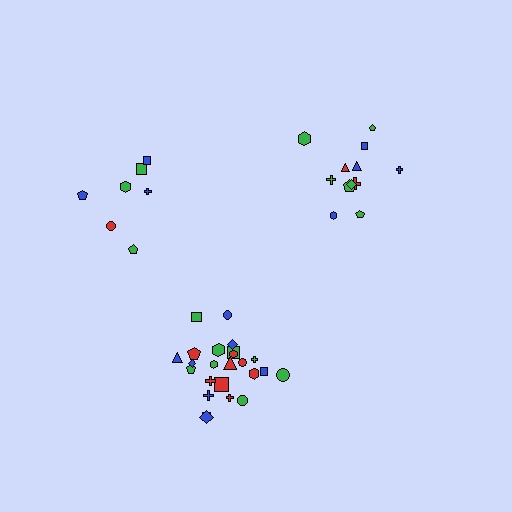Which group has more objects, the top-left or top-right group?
The top-right group.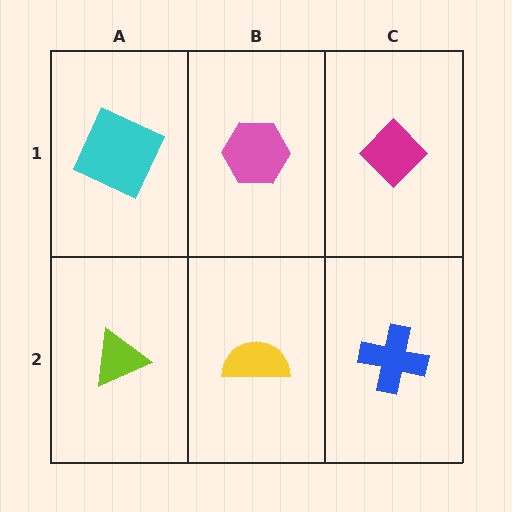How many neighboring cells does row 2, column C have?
2.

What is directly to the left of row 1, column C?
A pink hexagon.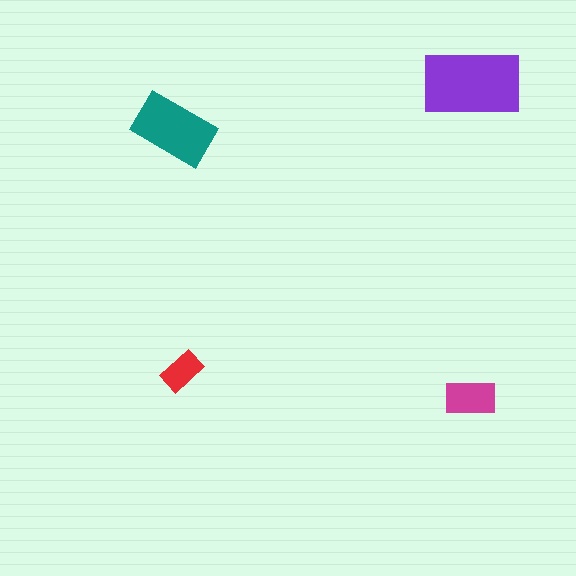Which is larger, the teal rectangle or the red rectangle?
The teal one.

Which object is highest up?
The purple rectangle is topmost.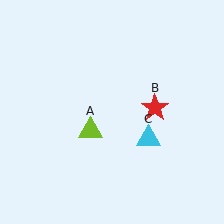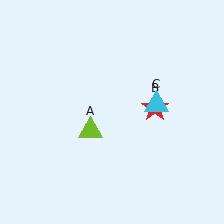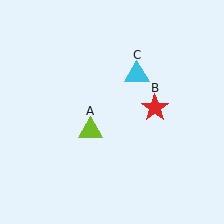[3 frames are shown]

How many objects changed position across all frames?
1 object changed position: cyan triangle (object C).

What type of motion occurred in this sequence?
The cyan triangle (object C) rotated counterclockwise around the center of the scene.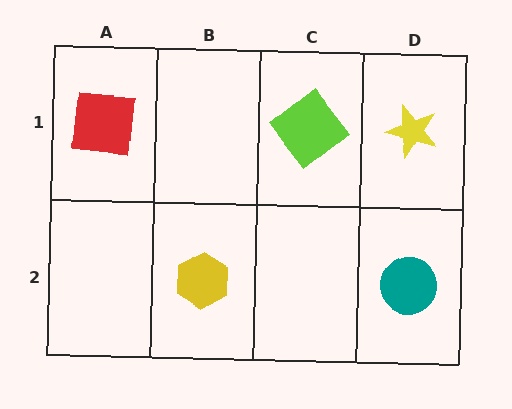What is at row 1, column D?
A yellow star.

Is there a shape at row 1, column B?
No, that cell is empty.